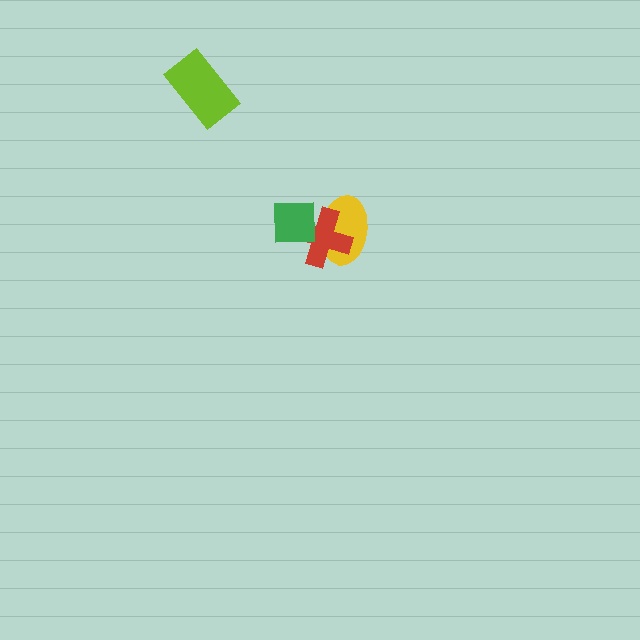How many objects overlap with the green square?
2 objects overlap with the green square.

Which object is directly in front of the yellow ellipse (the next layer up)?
The red cross is directly in front of the yellow ellipse.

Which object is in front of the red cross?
The green square is in front of the red cross.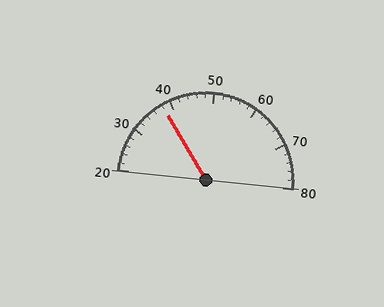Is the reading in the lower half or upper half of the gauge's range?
The reading is in the lower half of the range (20 to 80).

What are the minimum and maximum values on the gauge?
The gauge ranges from 20 to 80.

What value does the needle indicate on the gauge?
The needle indicates approximately 38.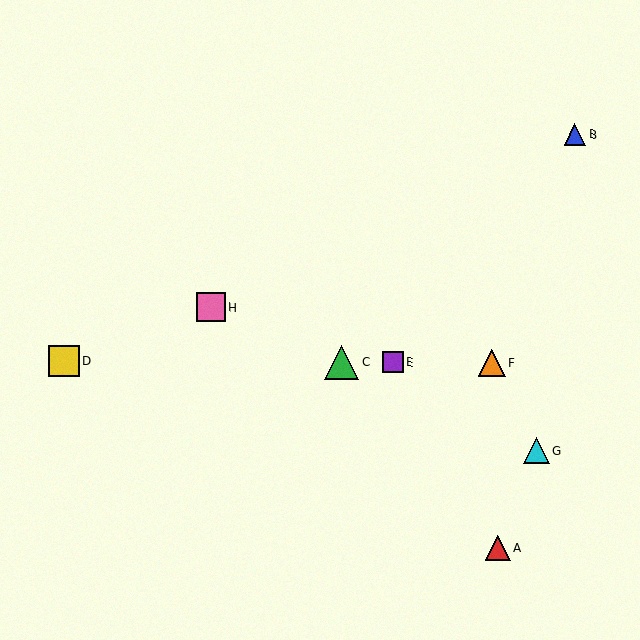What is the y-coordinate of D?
Object D is at y≈361.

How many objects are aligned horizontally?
4 objects (C, D, E, F) are aligned horizontally.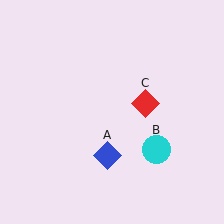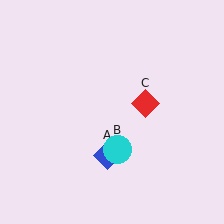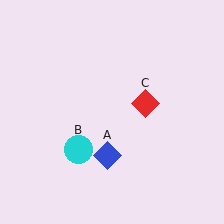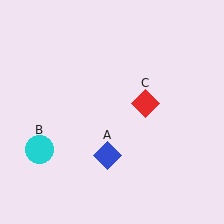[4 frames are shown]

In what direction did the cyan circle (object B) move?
The cyan circle (object B) moved left.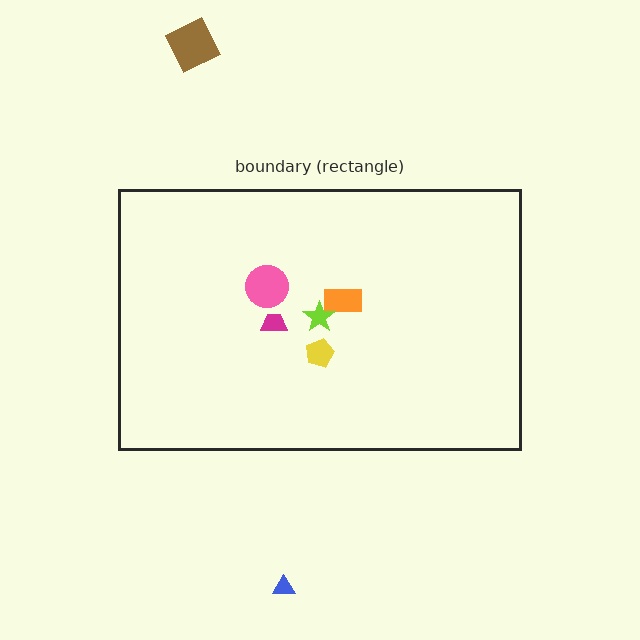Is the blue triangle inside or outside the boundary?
Outside.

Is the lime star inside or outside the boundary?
Inside.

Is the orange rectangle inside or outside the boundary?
Inside.